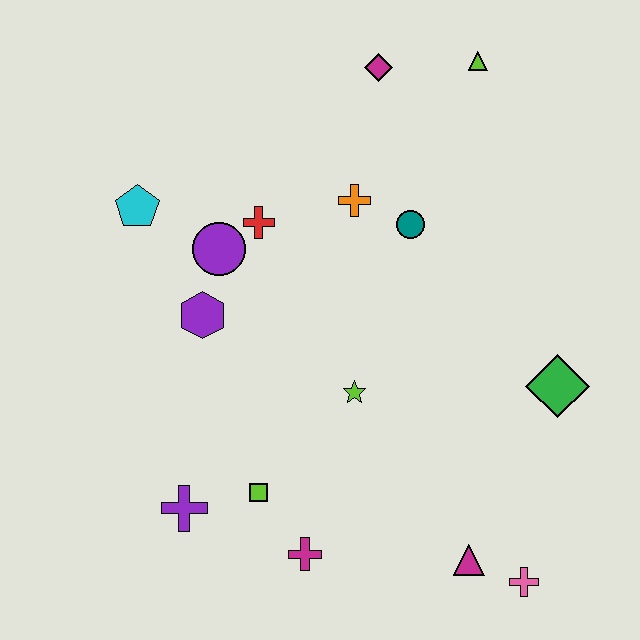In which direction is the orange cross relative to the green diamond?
The orange cross is to the left of the green diamond.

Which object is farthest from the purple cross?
The lime triangle is farthest from the purple cross.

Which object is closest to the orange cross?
The teal circle is closest to the orange cross.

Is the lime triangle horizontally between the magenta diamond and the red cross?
No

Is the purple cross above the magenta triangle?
Yes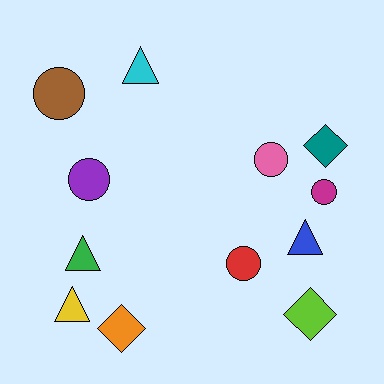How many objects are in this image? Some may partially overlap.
There are 12 objects.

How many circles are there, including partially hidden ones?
There are 5 circles.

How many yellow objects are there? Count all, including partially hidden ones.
There is 1 yellow object.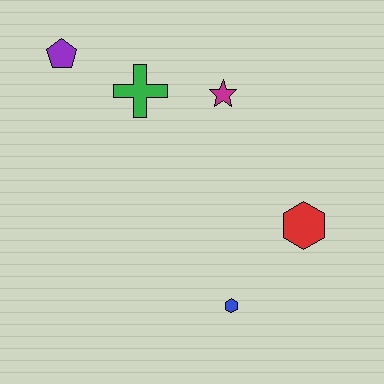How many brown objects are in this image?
There are no brown objects.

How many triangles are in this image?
There are no triangles.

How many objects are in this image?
There are 5 objects.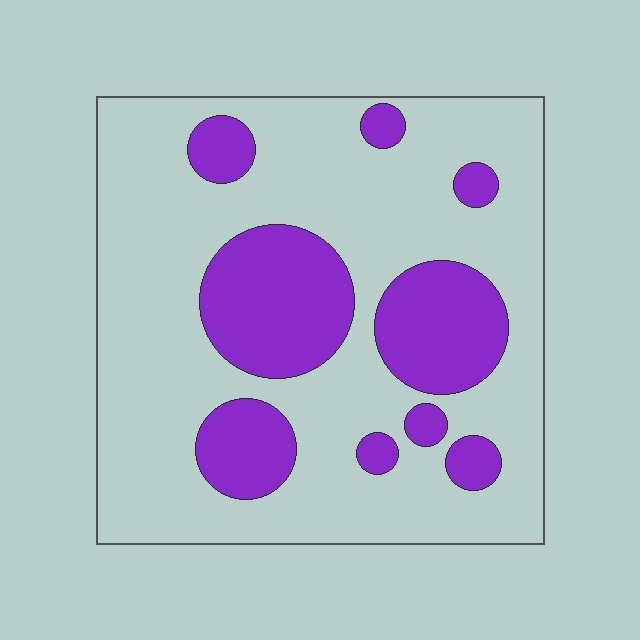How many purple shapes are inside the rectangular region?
9.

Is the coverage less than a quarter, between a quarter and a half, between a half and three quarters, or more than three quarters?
Between a quarter and a half.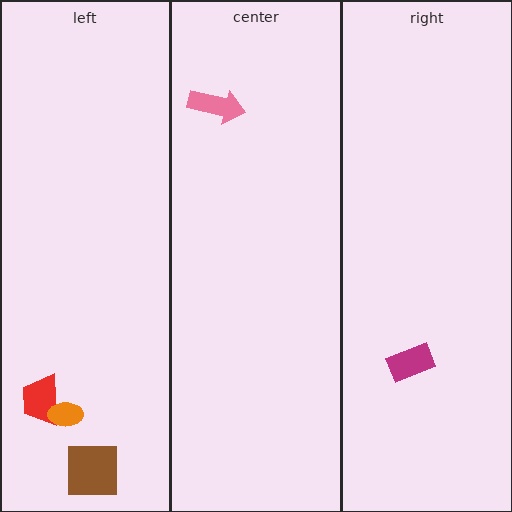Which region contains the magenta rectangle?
The right region.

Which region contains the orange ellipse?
The left region.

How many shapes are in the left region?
3.